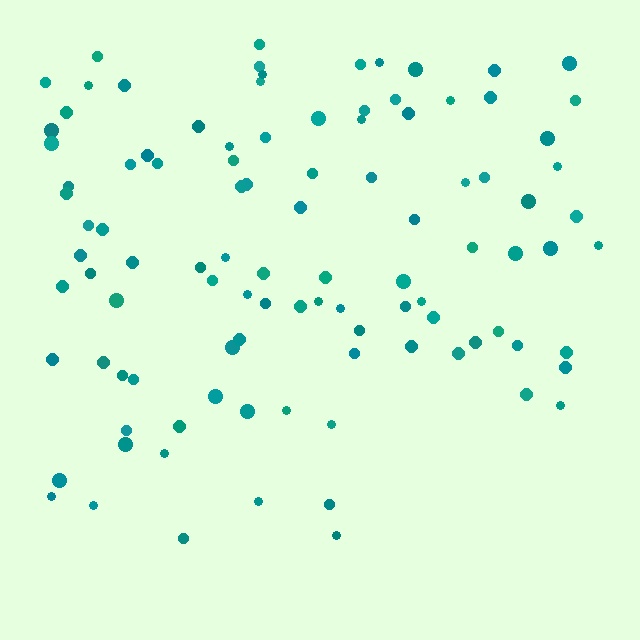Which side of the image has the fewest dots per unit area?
The bottom.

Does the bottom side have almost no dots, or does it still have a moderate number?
Still a moderate number, just noticeably fewer than the top.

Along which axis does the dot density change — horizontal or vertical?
Vertical.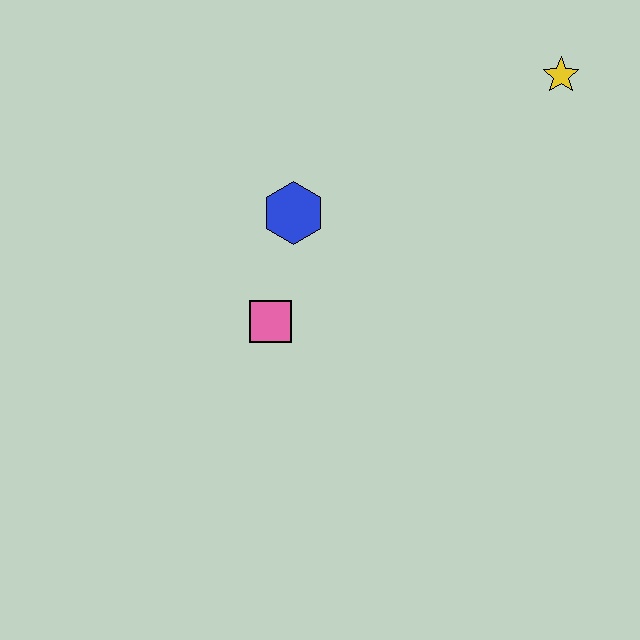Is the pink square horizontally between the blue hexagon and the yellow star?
No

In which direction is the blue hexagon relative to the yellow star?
The blue hexagon is to the left of the yellow star.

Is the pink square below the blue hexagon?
Yes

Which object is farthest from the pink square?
The yellow star is farthest from the pink square.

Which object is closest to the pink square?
The blue hexagon is closest to the pink square.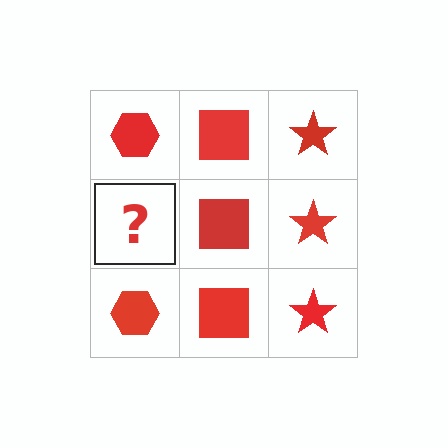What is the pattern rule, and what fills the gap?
The rule is that each column has a consistent shape. The gap should be filled with a red hexagon.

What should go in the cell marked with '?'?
The missing cell should contain a red hexagon.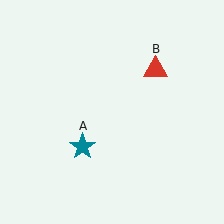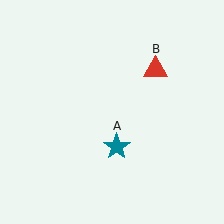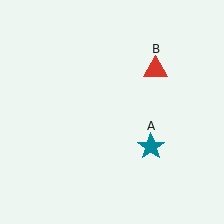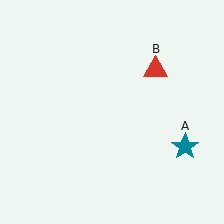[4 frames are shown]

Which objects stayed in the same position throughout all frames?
Red triangle (object B) remained stationary.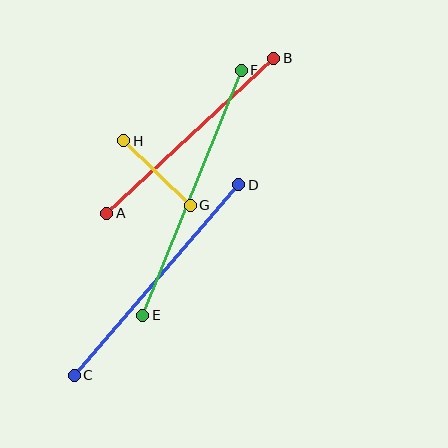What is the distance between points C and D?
The distance is approximately 251 pixels.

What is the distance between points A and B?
The distance is approximately 228 pixels.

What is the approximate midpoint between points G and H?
The midpoint is at approximately (157, 173) pixels.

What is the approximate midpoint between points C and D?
The midpoint is at approximately (157, 280) pixels.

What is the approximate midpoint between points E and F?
The midpoint is at approximately (192, 193) pixels.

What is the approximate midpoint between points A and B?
The midpoint is at approximately (190, 136) pixels.